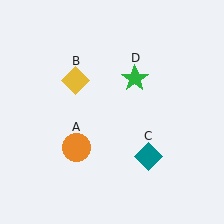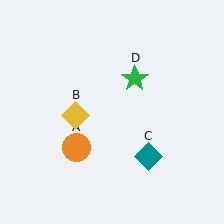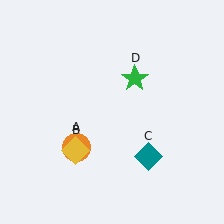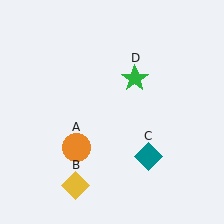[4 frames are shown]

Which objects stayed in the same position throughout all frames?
Orange circle (object A) and teal diamond (object C) and green star (object D) remained stationary.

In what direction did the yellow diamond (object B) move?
The yellow diamond (object B) moved down.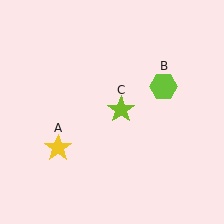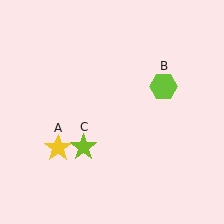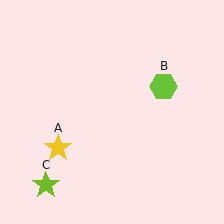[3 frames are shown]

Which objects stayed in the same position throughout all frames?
Yellow star (object A) and lime hexagon (object B) remained stationary.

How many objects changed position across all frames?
1 object changed position: lime star (object C).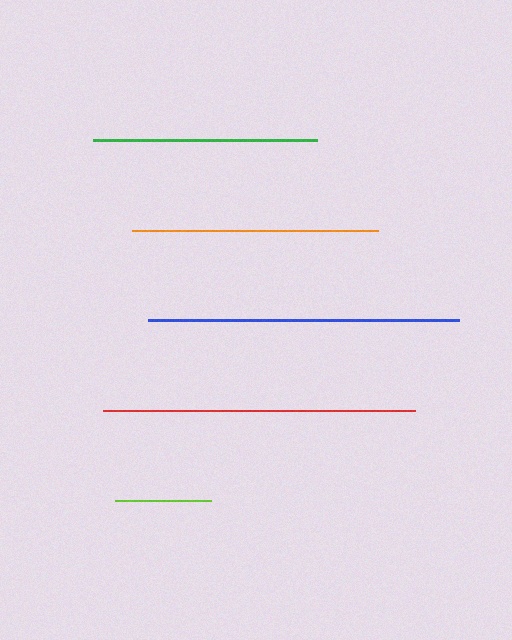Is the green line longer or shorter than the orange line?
The orange line is longer than the green line.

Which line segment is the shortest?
The lime line is the shortest at approximately 97 pixels.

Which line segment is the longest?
The red line is the longest at approximately 313 pixels.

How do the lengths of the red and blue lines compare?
The red and blue lines are approximately the same length.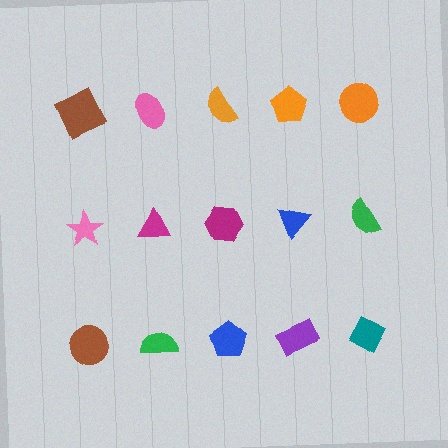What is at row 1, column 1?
A brown square.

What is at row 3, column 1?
A brown circle.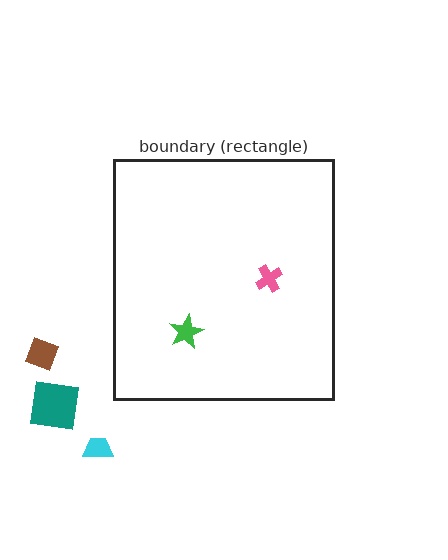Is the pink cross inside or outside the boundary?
Inside.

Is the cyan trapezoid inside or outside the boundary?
Outside.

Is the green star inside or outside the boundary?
Inside.